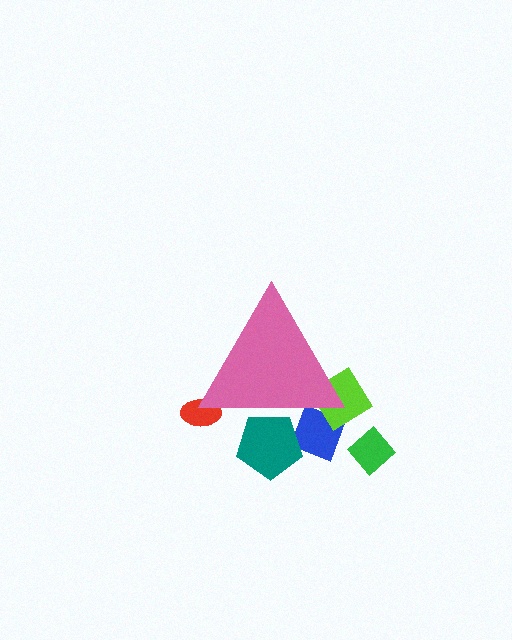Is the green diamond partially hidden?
No, the green diamond is fully visible.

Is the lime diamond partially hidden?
Yes, the lime diamond is partially hidden behind the pink triangle.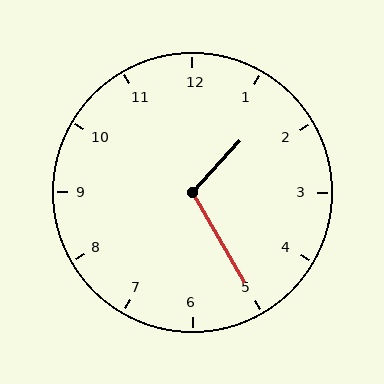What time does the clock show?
1:25.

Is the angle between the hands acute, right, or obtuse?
It is obtuse.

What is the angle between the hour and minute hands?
Approximately 108 degrees.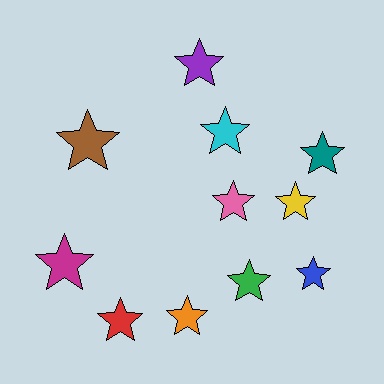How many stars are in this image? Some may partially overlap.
There are 11 stars.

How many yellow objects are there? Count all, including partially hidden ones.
There is 1 yellow object.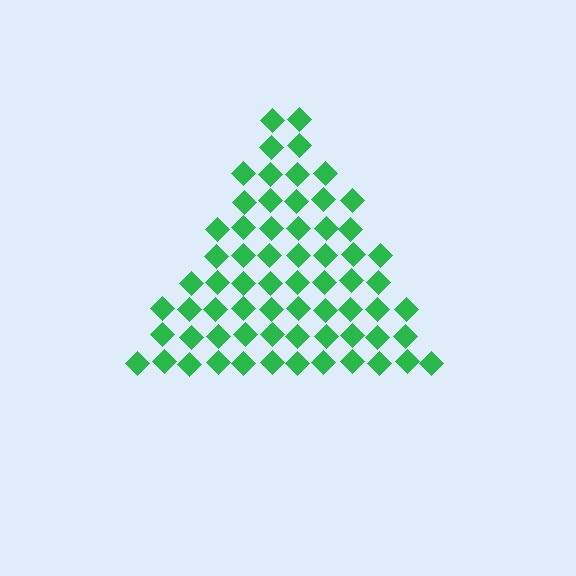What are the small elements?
The small elements are diamonds.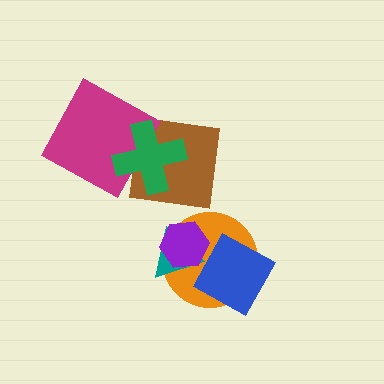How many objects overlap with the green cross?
2 objects overlap with the green cross.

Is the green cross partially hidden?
No, no other shape covers it.